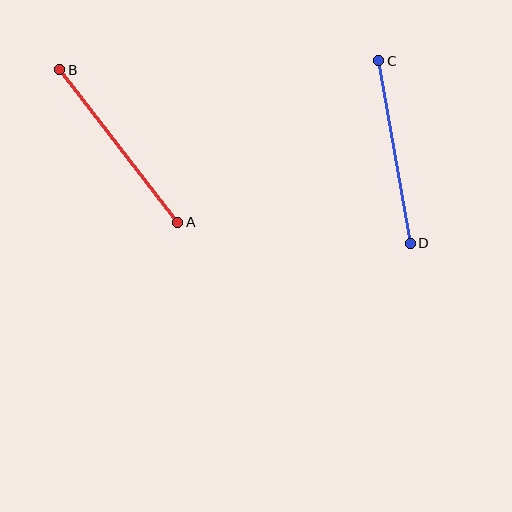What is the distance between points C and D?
The distance is approximately 185 pixels.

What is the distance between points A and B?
The distance is approximately 193 pixels.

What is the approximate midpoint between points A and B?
The midpoint is at approximately (119, 146) pixels.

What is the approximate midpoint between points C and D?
The midpoint is at approximately (394, 152) pixels.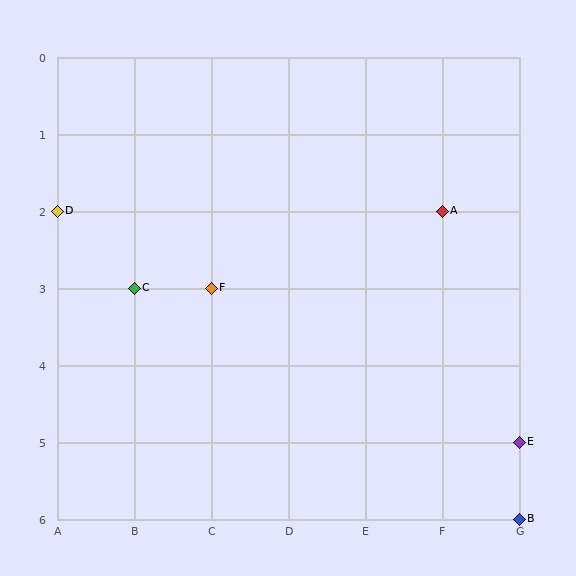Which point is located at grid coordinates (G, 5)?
Point E is at (G, 5).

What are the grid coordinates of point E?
Point E is at grid coordinates (G, 5).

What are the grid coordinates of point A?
Point A is at grid coordinates (F, 2).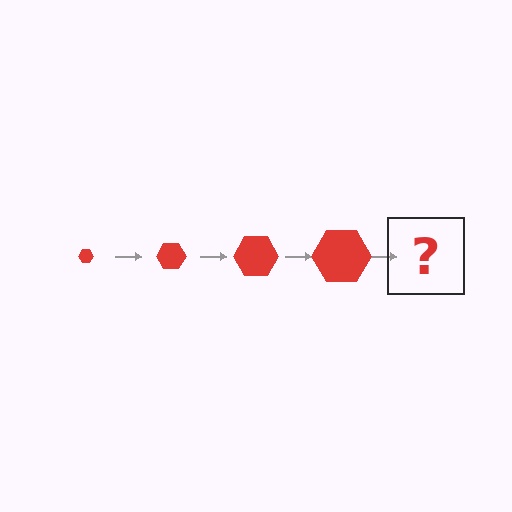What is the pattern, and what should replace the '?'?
The pattern is that the hexagon gets progressively larger each step. The '?' should be a red hexagon, larger than the previous one.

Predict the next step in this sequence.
The next step is a red hexagon, larger than the previous one.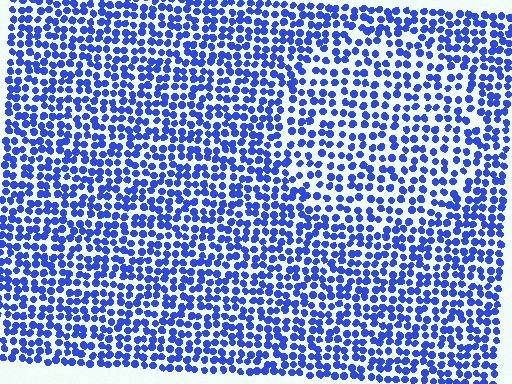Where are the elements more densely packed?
The elements are more densely packed outside the circle boundary.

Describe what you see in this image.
The image contains small blue elements arranged at two different densities. A circle-shaped region is visible where the elements are less densely packed than the surrounding area.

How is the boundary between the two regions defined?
The boundary is defined by a change in element density (approximately 1.4x ratio). All elements are the same color, size, and shape.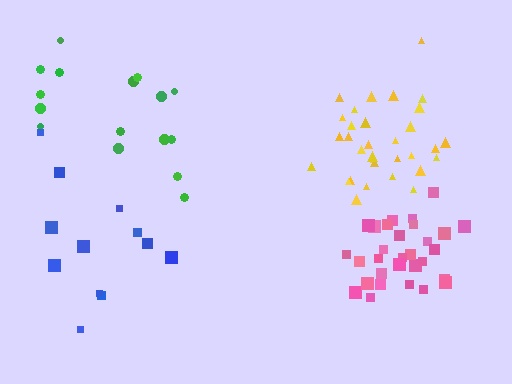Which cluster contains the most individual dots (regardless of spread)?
Yellow (32).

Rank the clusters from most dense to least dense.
pink, yellow, green, blue.